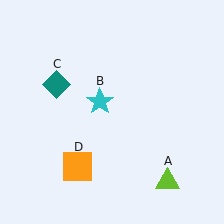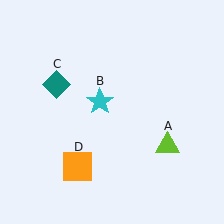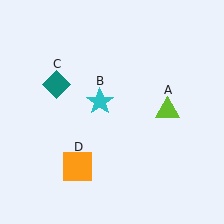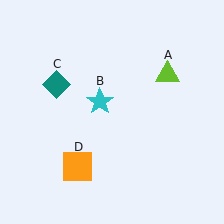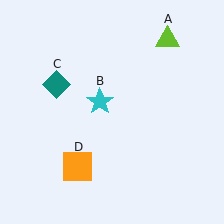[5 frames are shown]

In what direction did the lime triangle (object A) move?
The lime triangle (object A) moved up.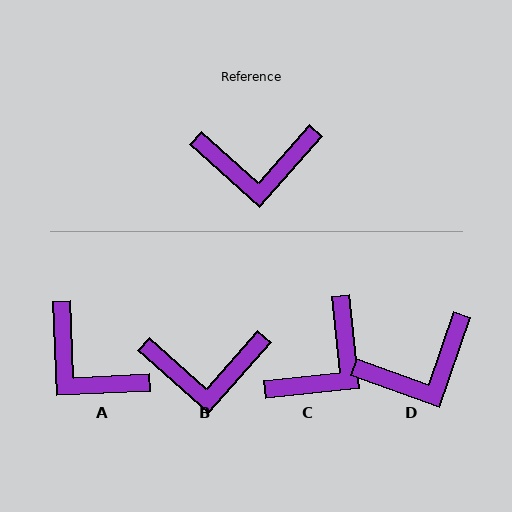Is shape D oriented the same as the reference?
No, it is off by about 22 degrees.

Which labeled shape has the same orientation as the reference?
B.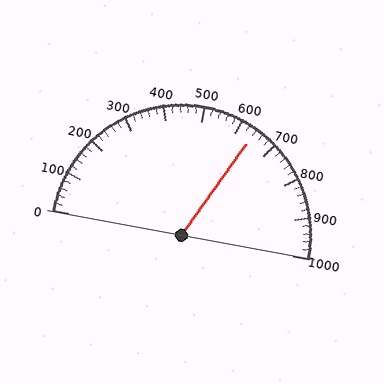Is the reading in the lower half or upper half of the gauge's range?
The reading is in the upper half of the range (0 to 1000).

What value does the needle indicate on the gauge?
The needle indicates approximately 640.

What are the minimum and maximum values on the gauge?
The gauge ranges from 0 to 1000.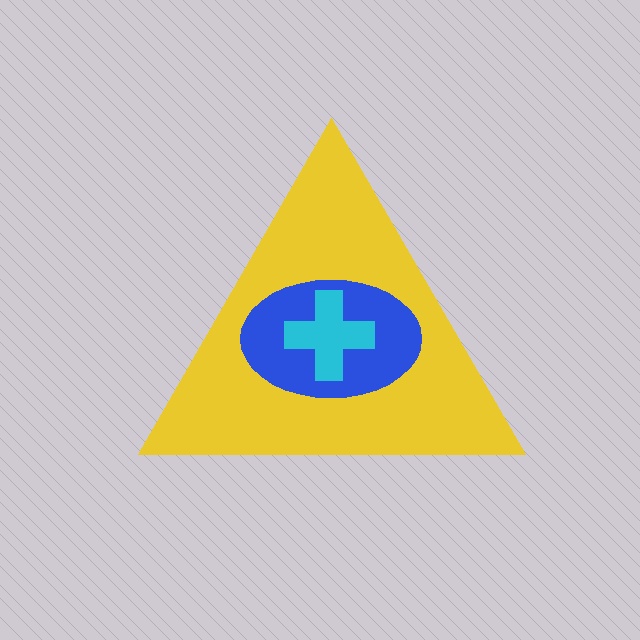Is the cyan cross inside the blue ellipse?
Yes.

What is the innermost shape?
The cyan cross.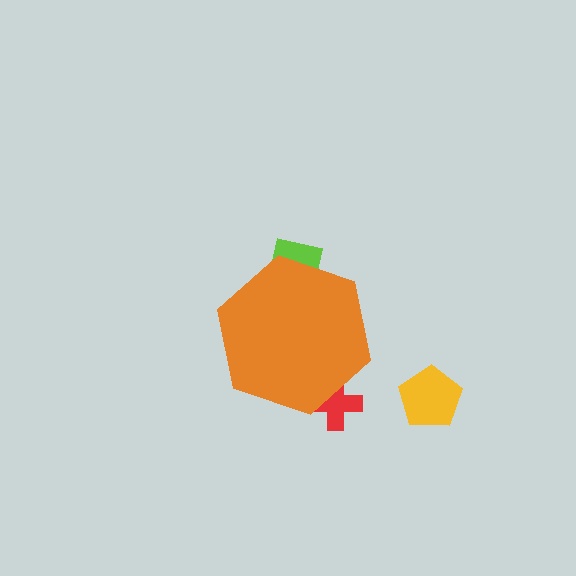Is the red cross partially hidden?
Yes, the red cross is partially hidden behind the orange hexagon.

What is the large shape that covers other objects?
An orange hexagon.